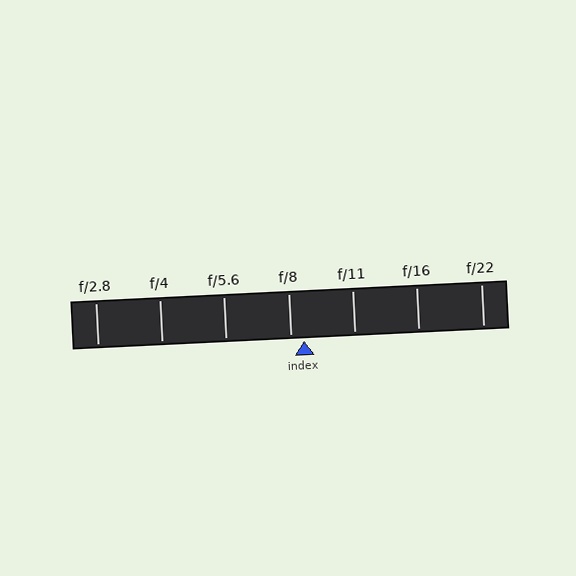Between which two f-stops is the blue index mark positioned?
The index mark is between f/8 and f/11.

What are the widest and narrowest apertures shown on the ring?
The widest aperture shown is f/2.8 and the narrowest is f/22.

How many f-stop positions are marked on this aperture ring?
There are 7 f-stop positions marked.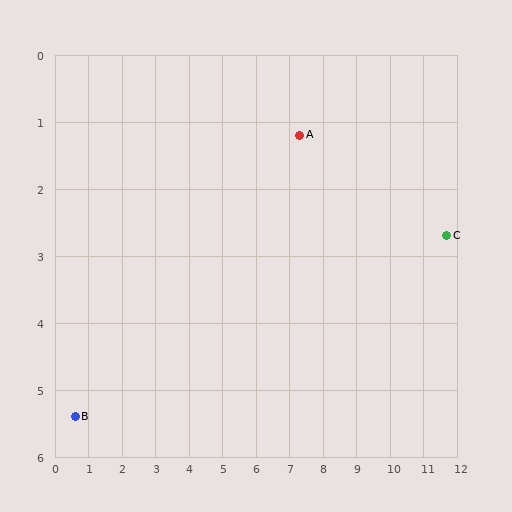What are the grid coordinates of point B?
Point B is at approximately (0.6, 5.4).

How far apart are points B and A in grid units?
Points B and A are about 7.9 grid units apart.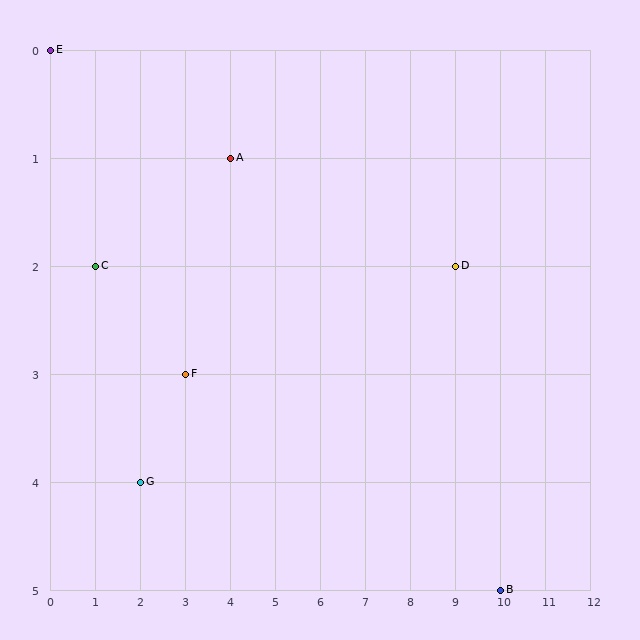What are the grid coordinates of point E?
Point E is at grid coordinates (0, 0).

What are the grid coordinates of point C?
Point C is at grid coordinates (1, 2).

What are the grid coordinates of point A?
Point A is at grid coordinates (4, 1).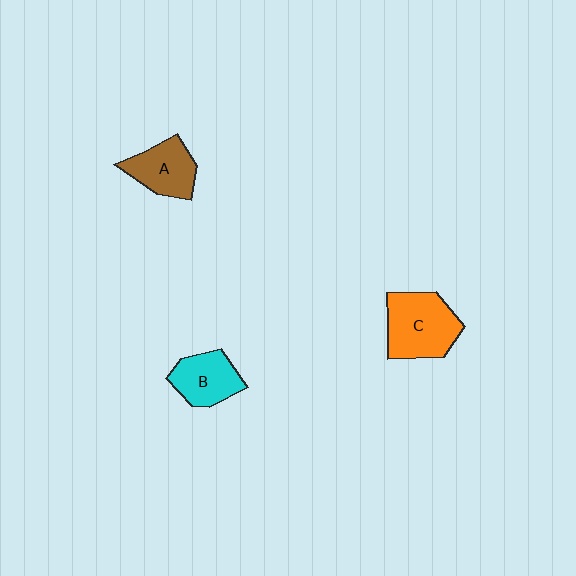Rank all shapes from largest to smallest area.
From largest to smallest: C (orange), A (brown), B (cyan).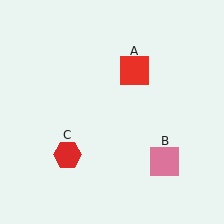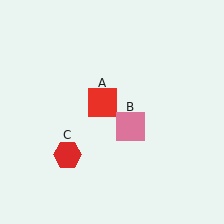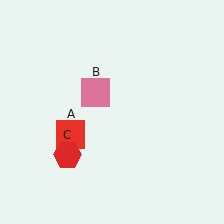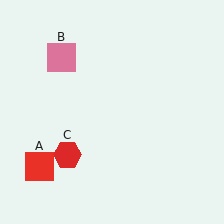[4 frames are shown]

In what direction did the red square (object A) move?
The red square (object A) moved down and to the left.